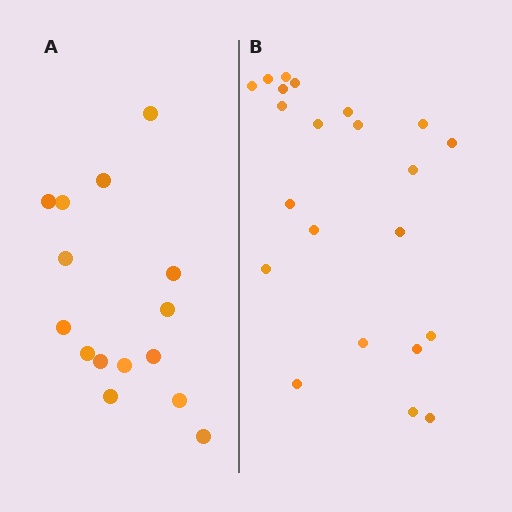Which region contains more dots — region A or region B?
Region B (the right region) has more dots.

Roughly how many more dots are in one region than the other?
Region B has roughly 8 or so more dots than region A.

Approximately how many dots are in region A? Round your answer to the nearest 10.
About 20 dots. (The exact count is 15, which rounds to 20.)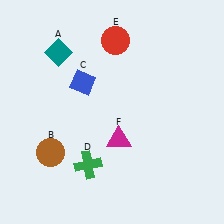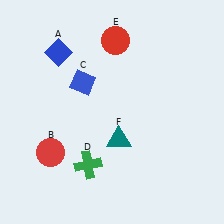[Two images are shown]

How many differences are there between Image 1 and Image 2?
There are 3 differences between the two images.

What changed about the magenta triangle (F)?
In Image 1, F is magenta. In Image 2, it changed to teal.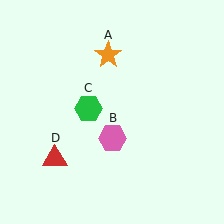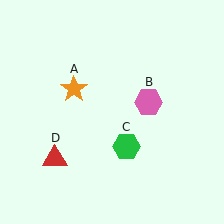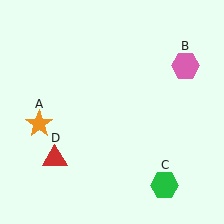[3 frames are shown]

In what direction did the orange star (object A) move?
The orange star (object A) moved down and to the left.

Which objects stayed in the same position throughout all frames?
Red triangle (object D) remained stationary.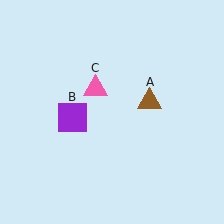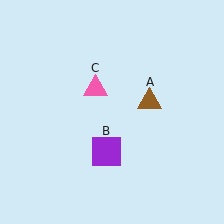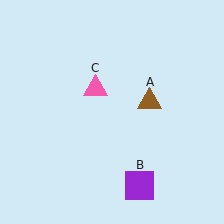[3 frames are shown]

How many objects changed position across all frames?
1 object changed position: purple square (object B).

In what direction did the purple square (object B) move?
The purple square (object B) moved down and to the right.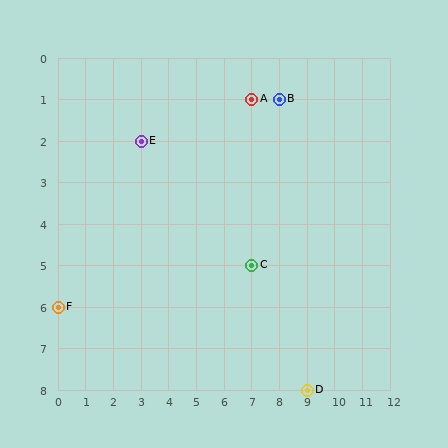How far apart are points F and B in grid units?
Points F and B are 8 columns and 5 rows apart (about 9.4 grid units diagonally).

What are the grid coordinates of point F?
Point F is at grid coordinates (0, 6).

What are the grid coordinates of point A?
Point A is at grid coordinates (7, 1).